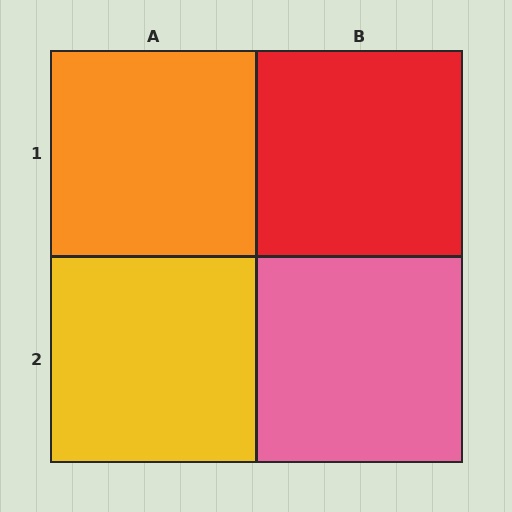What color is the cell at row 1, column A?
Orange.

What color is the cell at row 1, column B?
Red.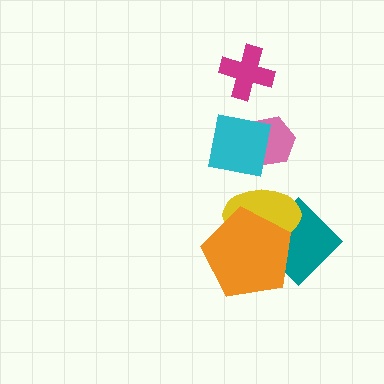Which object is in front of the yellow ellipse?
The orange pentagon is in front of the yellow ellipse.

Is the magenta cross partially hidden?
No, no other shape covers it.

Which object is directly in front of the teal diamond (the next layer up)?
The yellow ellipse is directly in front of the teal diamond.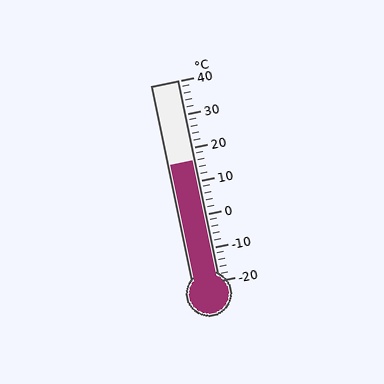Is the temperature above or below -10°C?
The temperature is above -10°C.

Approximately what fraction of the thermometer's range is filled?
The thermometer is filled to approximately 60% of its range.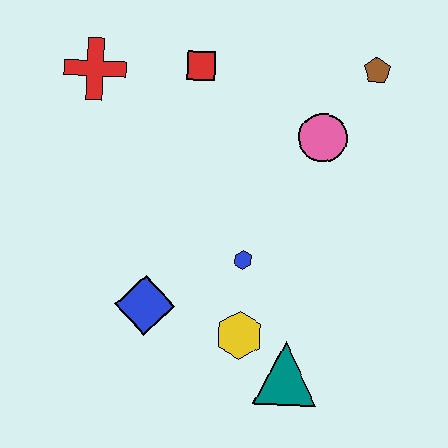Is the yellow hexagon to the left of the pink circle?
Yes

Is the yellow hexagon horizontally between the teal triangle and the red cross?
Yes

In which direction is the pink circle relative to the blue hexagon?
The pink circle is above the blue hexagon.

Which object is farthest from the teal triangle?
The red cross is farthest from the teal triangle.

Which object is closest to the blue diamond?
The yellow hexagon is closest to the blue diamond.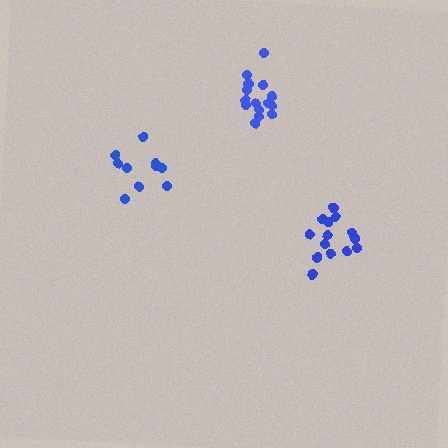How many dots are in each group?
Group 1: 14 dots, Group 2: 10 dots, Group 3: 15 dots (39 total).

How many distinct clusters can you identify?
There are 3 distinct clusters.